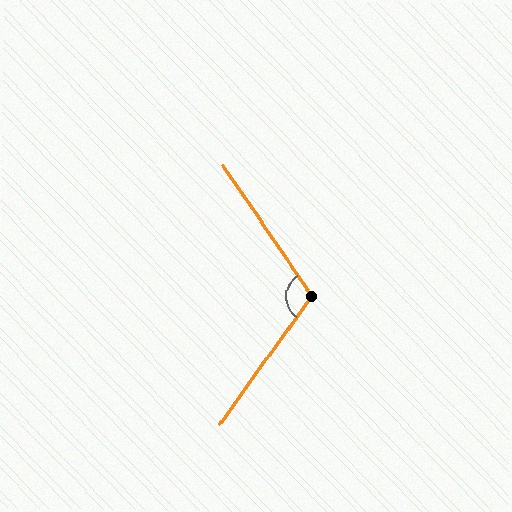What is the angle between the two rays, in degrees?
Approximately 110 degrees.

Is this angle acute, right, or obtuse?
It is obtuse.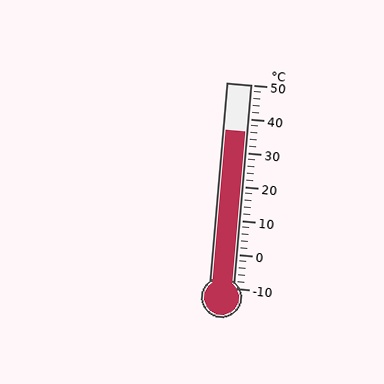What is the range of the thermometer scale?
The thermometer scale ranges from -10°C to 50°C.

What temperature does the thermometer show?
The thermometer shows approximately 36°C.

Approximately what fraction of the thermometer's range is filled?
The thermometer is filled to approximately 75% of its range.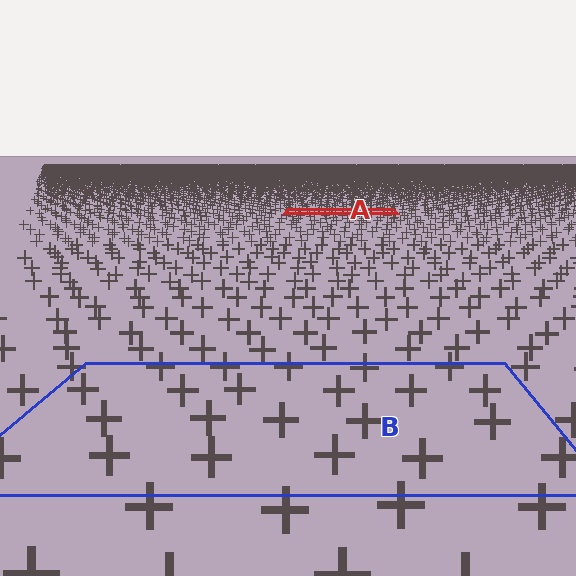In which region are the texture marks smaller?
The texture marks are smaller in region A, because it is farther away.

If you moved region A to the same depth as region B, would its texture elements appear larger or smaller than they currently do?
They would appear larger. At a closer depth, the same texture elements are projected at a bigger on-screen size.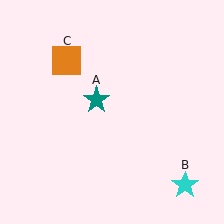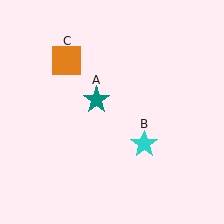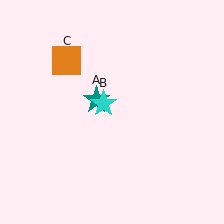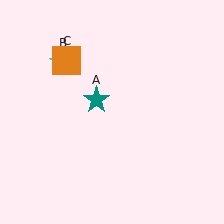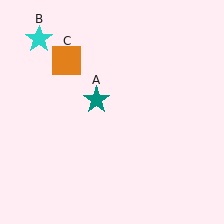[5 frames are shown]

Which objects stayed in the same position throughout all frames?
Teal star (object A) and orange square (object C) remained stationary.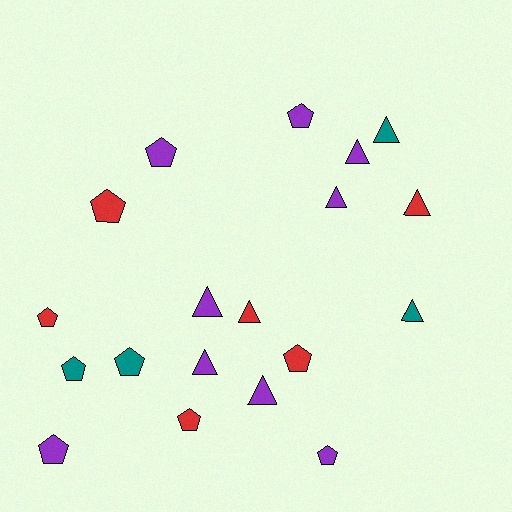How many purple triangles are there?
There are 5 purple triangles.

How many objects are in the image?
There are 19 objects.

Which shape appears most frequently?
Pentagon, with 10 objects.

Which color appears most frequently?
Purple, with 9 objects.